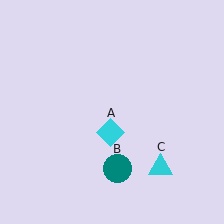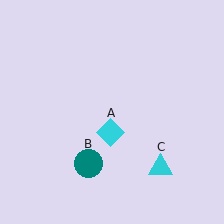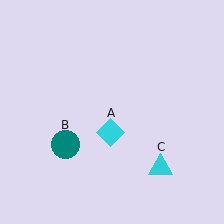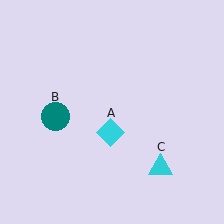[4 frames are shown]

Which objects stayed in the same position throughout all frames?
Cyan diamond (object A) and cyan triangle (object C) remained stationary.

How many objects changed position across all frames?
1 object changed position: teal circle (object B).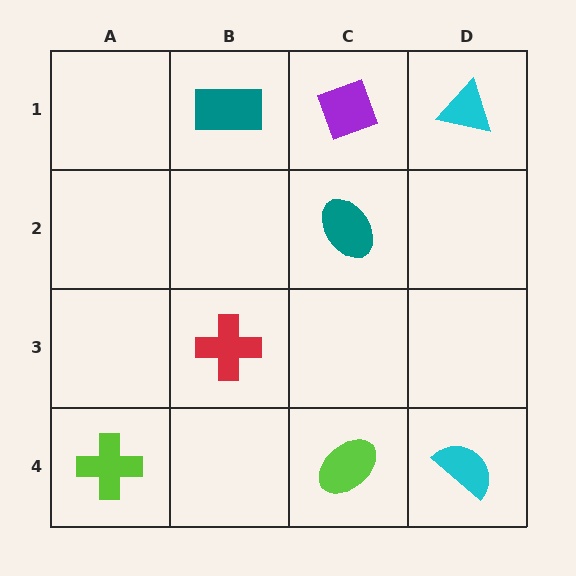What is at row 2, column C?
A teal ellipse.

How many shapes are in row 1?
3 shapes.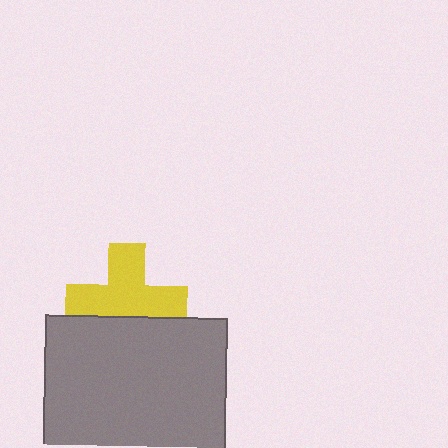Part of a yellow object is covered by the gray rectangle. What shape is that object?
It is a cross.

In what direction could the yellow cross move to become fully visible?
The yellow cross could move up. That would shift it out from behind the gray rectangle entirely.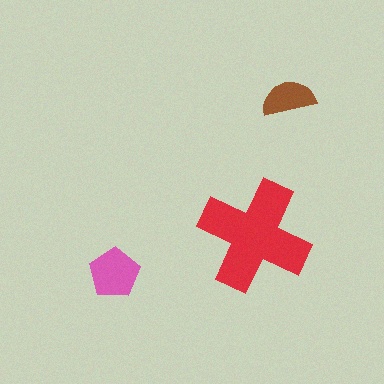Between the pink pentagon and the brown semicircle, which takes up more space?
The pink pentagon.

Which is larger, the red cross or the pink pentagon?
The red cross.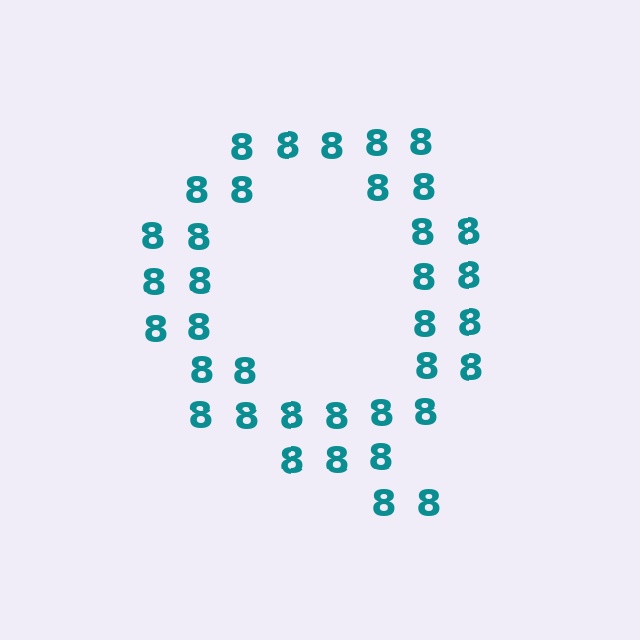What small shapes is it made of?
It is made of small digit 8's.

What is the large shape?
The large shape is the letter Q.